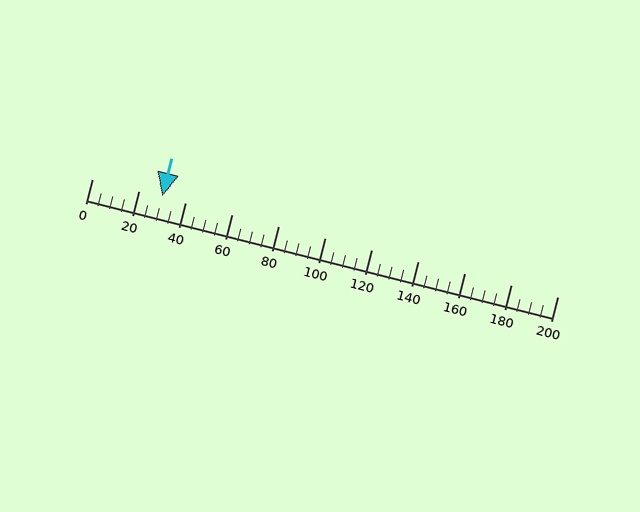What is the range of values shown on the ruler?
The ruler shows values from 0 to 200.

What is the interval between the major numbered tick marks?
The major tick marks are spaced 20 units apart.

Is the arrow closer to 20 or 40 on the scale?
The arrow is closer to 40.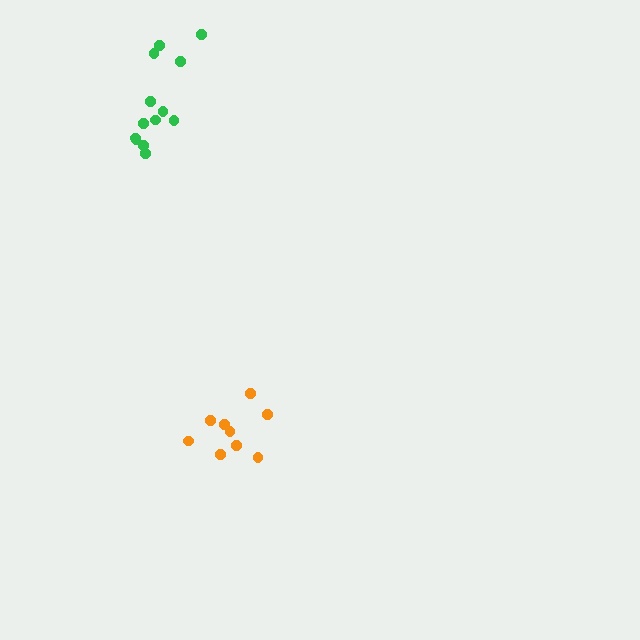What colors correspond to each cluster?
The clusters are colored: green, orange.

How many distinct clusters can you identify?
There are 2 distinct clusters.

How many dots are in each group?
Group 1: 13 dots, Group 2: 9 dots (22 total).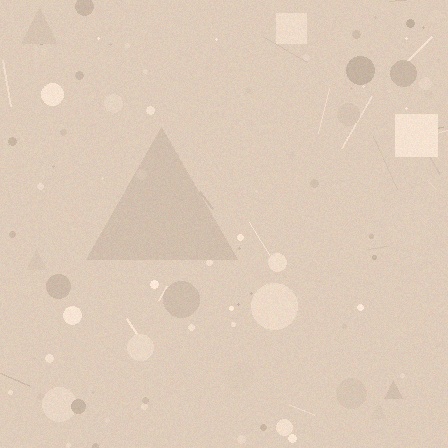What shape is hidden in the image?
A triangle is hidden in the image.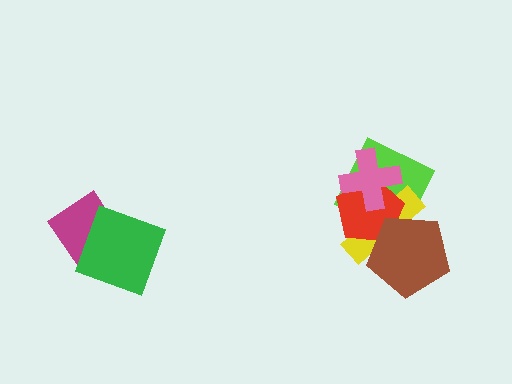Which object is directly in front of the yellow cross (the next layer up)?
The red pentagon is directly in front of the yellow cross.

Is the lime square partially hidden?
Yes, it is partially covered by another shape.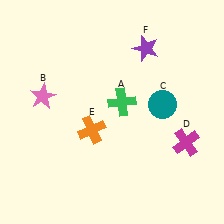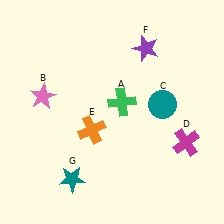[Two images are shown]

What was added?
A teal star (G) was added in Image 2.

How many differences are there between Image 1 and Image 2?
There is 1 difference between the two images.